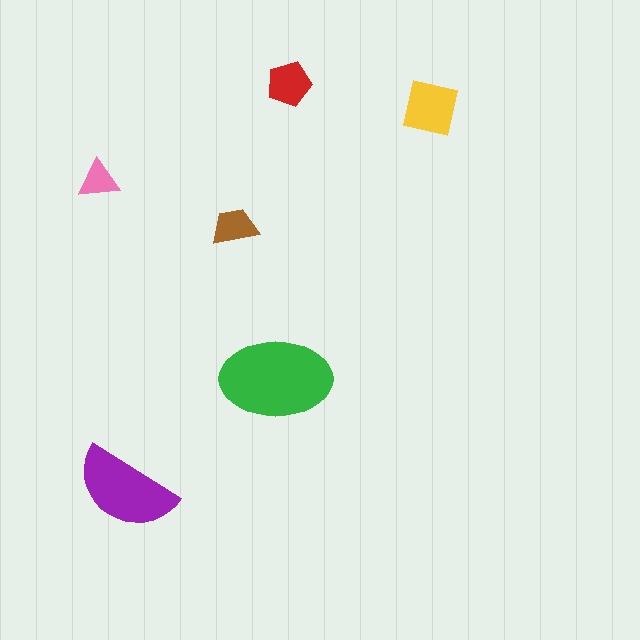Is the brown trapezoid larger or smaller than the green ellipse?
Smaller.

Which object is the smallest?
The pink triangle.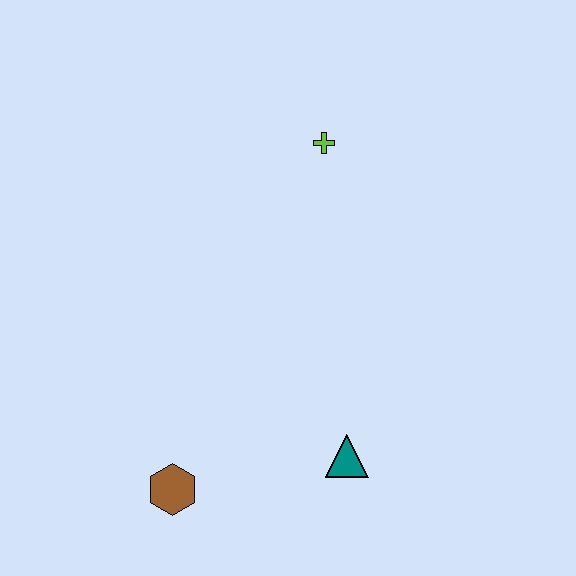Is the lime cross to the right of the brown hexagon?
Yes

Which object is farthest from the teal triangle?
The lime cross is farthest from the teal triangle.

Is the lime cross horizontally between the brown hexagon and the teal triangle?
Yes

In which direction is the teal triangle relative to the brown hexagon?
The teal triangle is to the right of the brown hexagon.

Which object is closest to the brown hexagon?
The teal triangle is closest to the brown hexagon.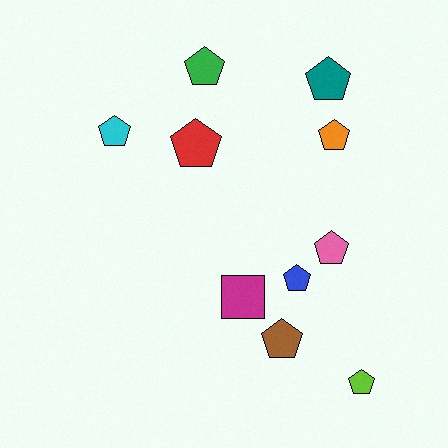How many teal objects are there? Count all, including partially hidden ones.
There is 1 teal object.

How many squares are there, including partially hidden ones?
There is 1 square.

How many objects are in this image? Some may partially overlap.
There are 10 objects.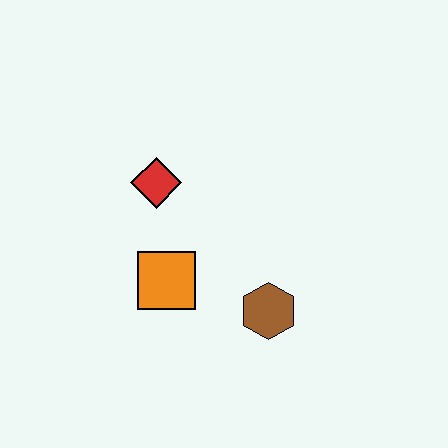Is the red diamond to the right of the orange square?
No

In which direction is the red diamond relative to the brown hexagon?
The red diamond is above the brown hexagon.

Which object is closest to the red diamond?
The orange square is closest to the red diamond.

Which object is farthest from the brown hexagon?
The red diamond is farthest from the brown hexagon.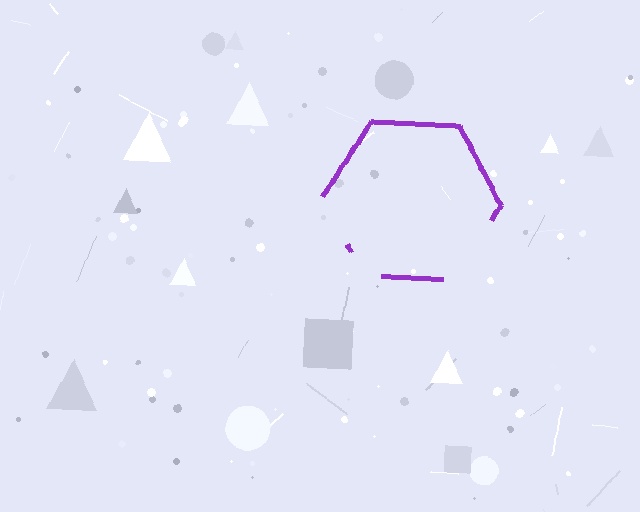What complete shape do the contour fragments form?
The contour fragments form a hexagon.